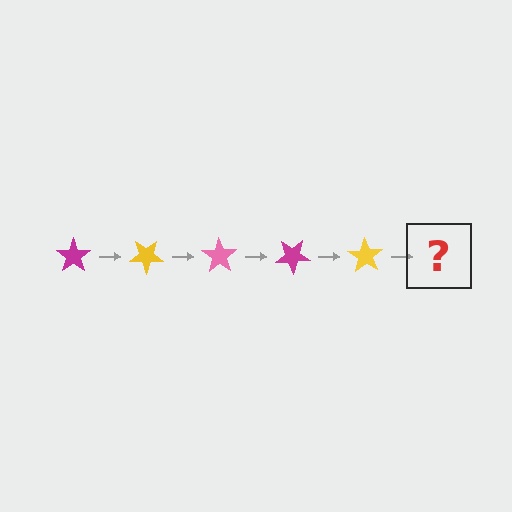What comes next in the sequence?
The next element should be a pink star, rotated 175 degrees from the start.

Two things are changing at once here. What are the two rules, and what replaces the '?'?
The two rules are that it rotates 35 degrees each step and the color cycles through magenta, yellow, and pink. The '?' should be a pink star, rotated 175 degrees from the start.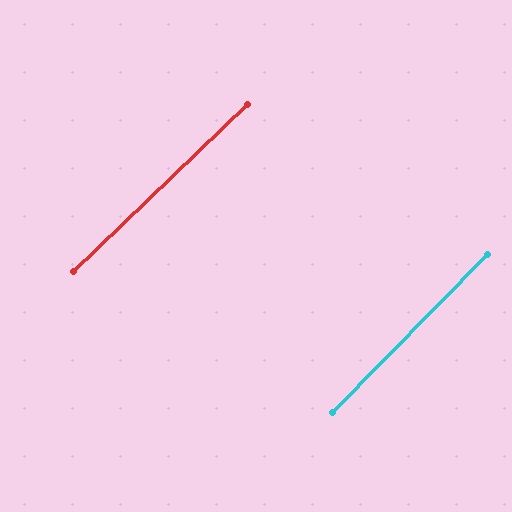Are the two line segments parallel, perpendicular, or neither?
Parallel — their directions differ by only 1.8°.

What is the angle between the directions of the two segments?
Approximately 2 degrees.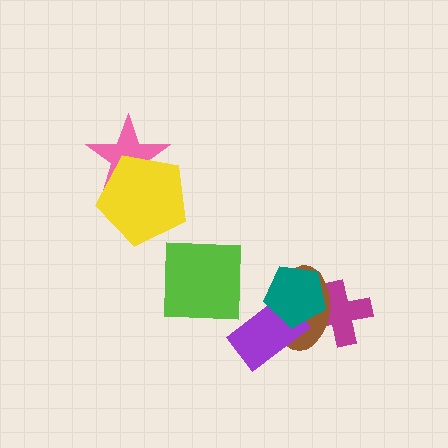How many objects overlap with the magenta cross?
2 objects overlap with the magenta cross.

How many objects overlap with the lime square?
0 objects overlap with the lime square.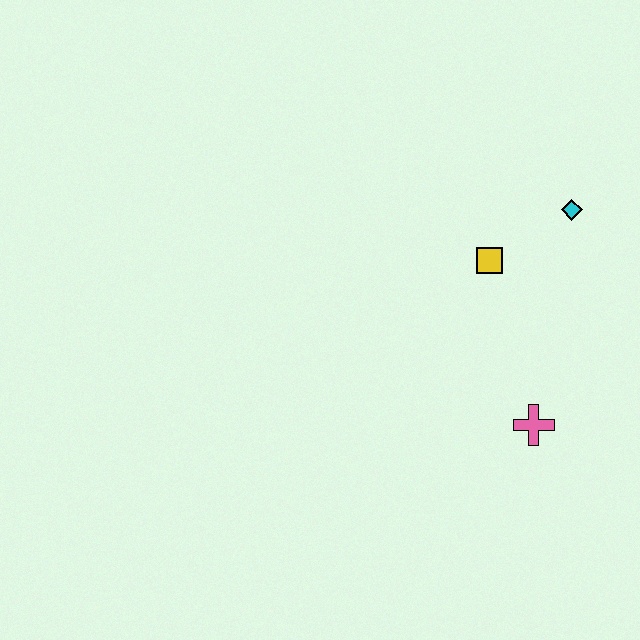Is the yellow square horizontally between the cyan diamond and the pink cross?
No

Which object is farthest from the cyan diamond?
The pink cross is farthest from the cyan diamond.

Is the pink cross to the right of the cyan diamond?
No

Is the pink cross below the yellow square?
Yes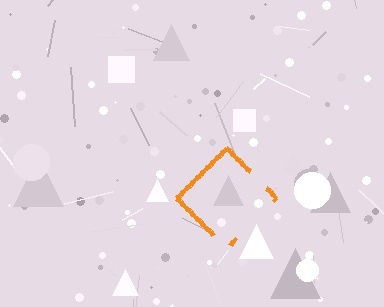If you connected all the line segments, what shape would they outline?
They would outline a diamond.